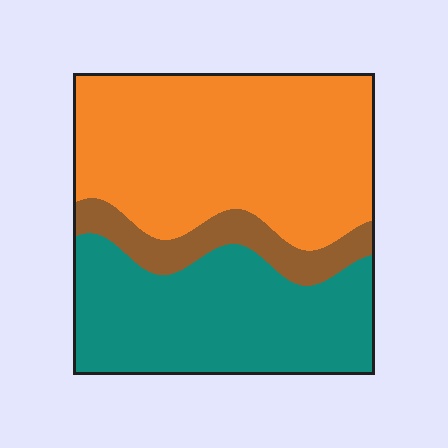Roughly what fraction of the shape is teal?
Teal takes up about three eighths (3/8) of the shape.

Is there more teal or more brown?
Teal.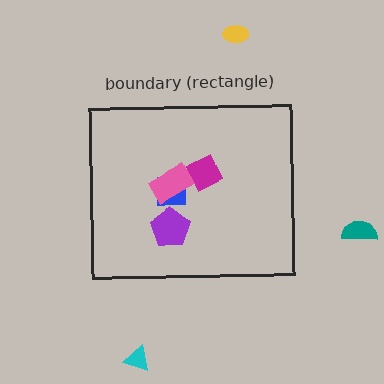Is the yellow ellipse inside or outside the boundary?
Outside.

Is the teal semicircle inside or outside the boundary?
Outside.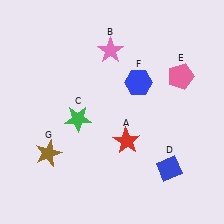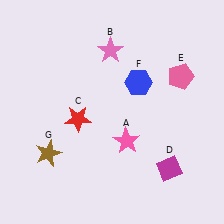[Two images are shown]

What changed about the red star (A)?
In Image 1, A is red. In Image 2, it changed to pink.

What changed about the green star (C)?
In Image 1, C is green. In Image 2, it changed to red.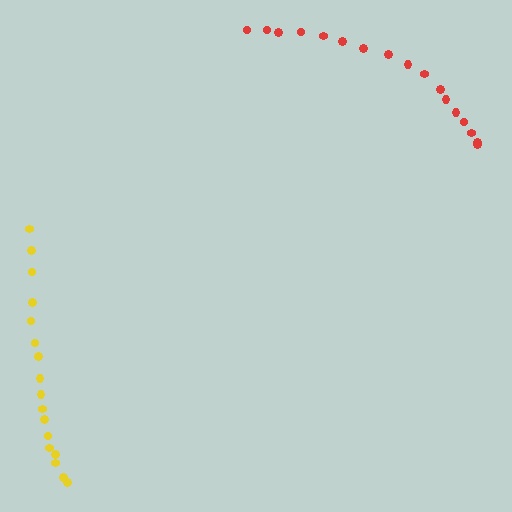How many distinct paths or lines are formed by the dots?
There are 2 distinct paths.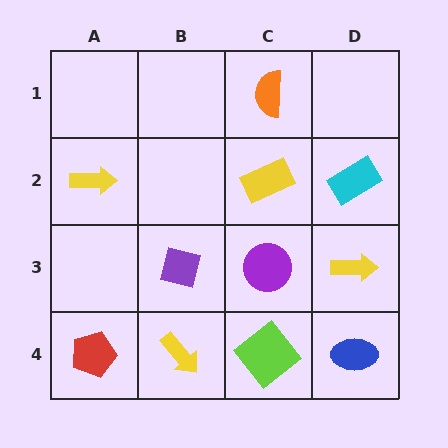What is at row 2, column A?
A yellow arrow.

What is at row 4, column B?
A yellow arrow.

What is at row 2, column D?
A cyan rectangle.